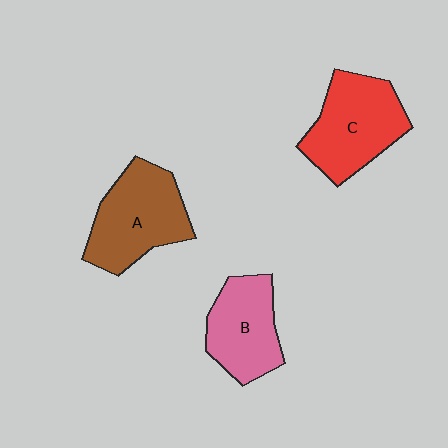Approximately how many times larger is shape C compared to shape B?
Approximately 1.2 times.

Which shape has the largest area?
Shape A (brown).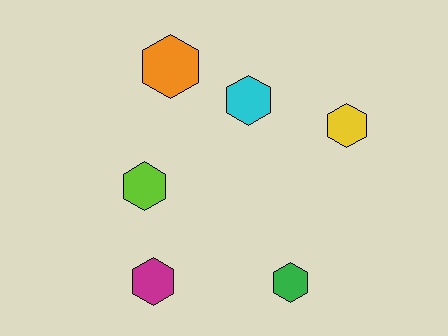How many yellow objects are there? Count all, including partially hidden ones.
There is 1 yellow object.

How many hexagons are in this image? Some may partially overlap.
There are 6 hexagons.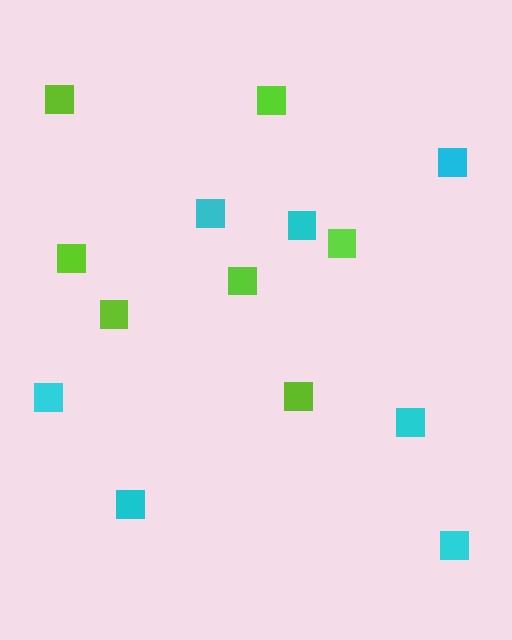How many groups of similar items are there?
There are 2 groups: one group of lime squares (7) and one group of cyan squares (7).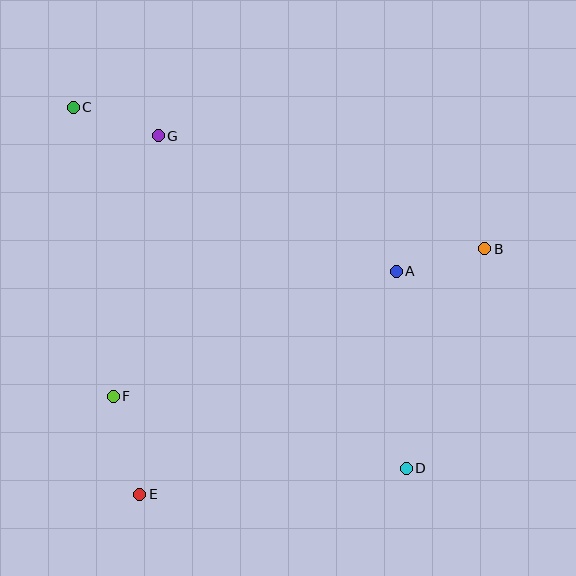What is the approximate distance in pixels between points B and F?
The distance between B and F is approximately 400 pixels.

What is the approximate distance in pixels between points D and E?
The distance between D and E is approximately 267 pixels.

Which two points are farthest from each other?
Points C and D are farthest from each other.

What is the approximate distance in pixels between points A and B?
The distance between A and B is approximately 91 pixels.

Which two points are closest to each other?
Points C and G are closest to each other.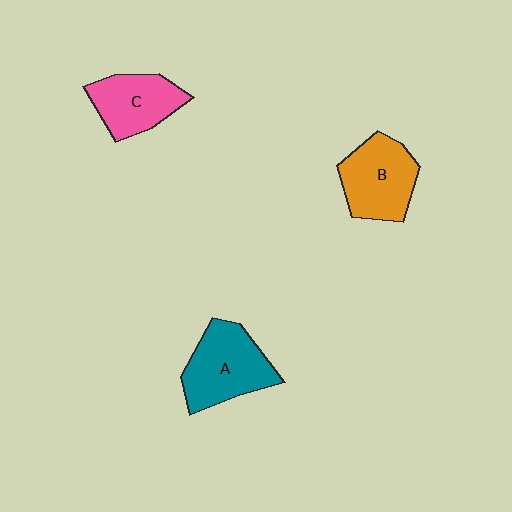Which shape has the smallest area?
Shape C (pink).